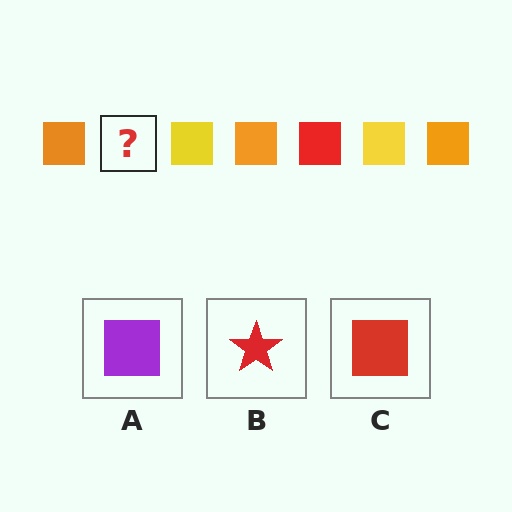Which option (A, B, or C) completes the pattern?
C.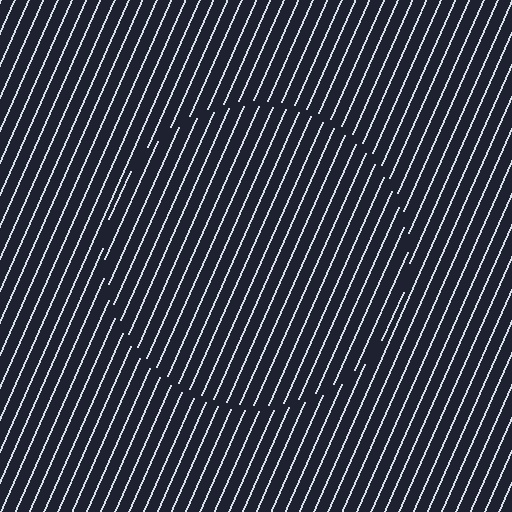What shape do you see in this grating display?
An illusory circle. The interior of the shape contains the same grating, shifted by half a period — the contour is defined by the phase discontinuity where line-ends from the inner and outer gratings abut.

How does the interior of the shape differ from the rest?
The interior of the shape contains the same grating, shifted by half a period — the contour is defined by the phase discontinuity where line-ends from the inner and outer gratings abut.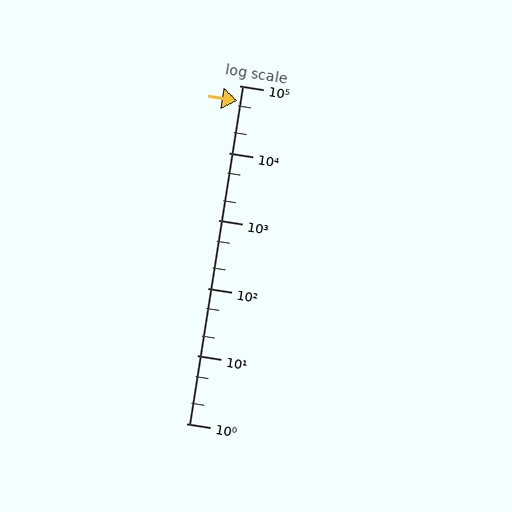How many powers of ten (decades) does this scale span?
The scale spans 5 decades, from 1 to 100000.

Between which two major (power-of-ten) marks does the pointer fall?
The pointer is between 10000 and 100000.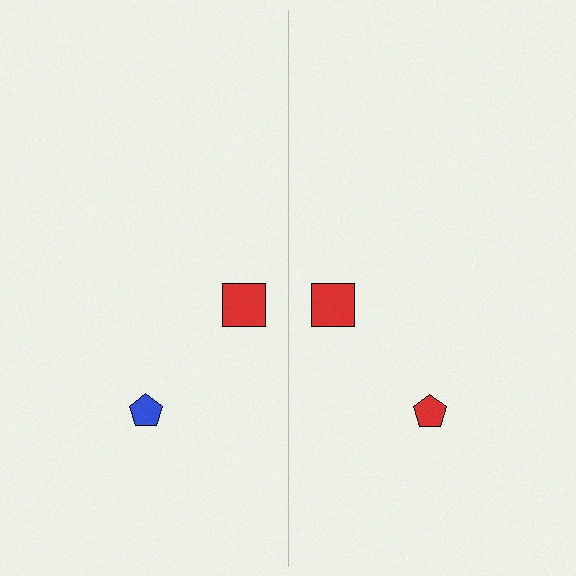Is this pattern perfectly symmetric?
No, the pattern is not perfectly symmetric. The red pentagon on the right side breaks the symmetry — its mirror counterpart is blue.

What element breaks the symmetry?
The red pentagon on the right side breaks the symmetry — its mirror counterpart is blue.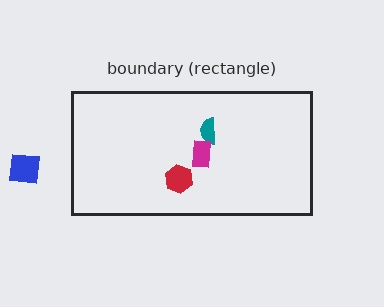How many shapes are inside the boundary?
3 inside, 1 outside.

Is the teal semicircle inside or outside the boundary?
Inside.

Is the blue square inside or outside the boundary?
Outside.